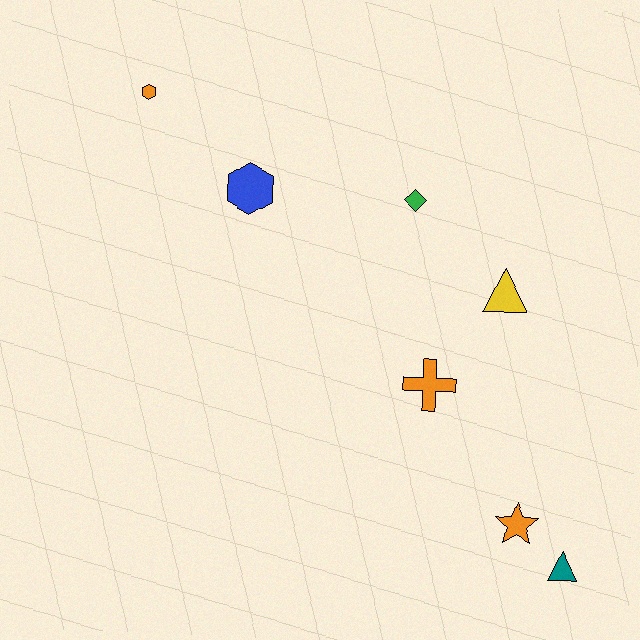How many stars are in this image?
There is 1 star.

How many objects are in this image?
There are 7 objects.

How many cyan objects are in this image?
There are no cyan objects.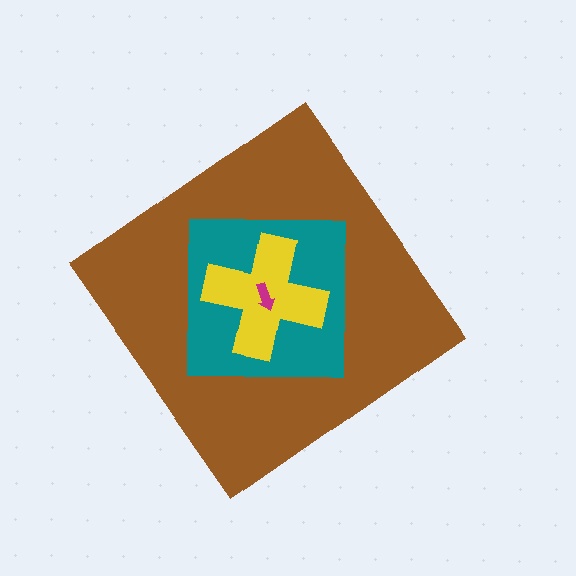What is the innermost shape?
The magenta arrow.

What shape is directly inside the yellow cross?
The magenta arrow.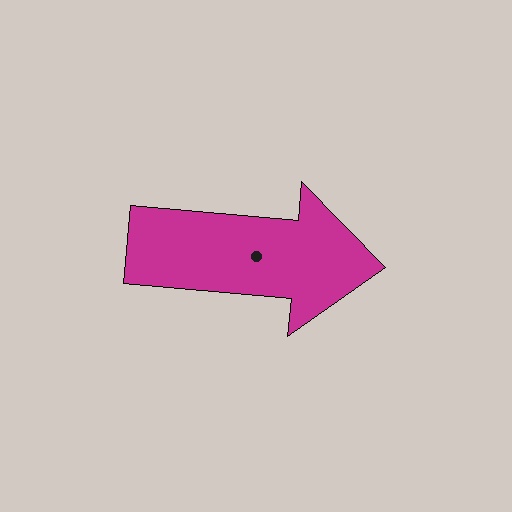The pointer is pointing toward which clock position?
Roughly 3 o'clock.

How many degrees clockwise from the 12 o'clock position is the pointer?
Approximately 95 degrees.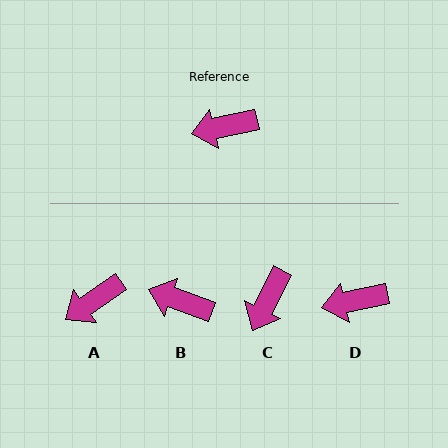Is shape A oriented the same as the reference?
No, it is off by about 22 degrees.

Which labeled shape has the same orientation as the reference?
D.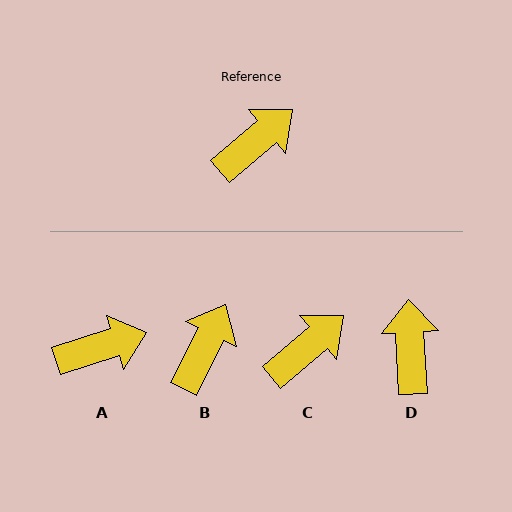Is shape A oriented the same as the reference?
No, it is off by about 23 degrees.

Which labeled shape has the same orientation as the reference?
C.